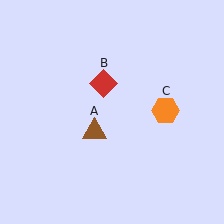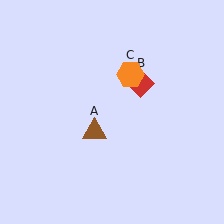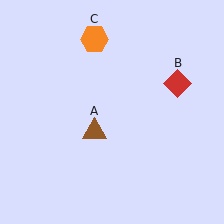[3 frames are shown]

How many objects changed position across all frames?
2 objects changed position: red diamond (object B), orange hexagon (object C).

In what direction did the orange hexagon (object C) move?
The orange hexagon (object C) moved up and to the left.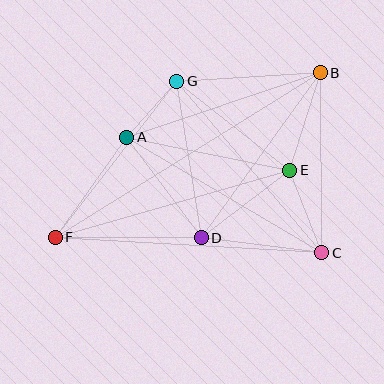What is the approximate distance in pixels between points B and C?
The distance between B and C is approximately 180 pixels.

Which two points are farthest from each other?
Points B and F are farthest from each other.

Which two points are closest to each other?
Points A and G are closest to each other.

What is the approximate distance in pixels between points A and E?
The distance between A and E is approximately 166 pixels.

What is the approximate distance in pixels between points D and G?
The distance between D and G is approximately 158 pixels.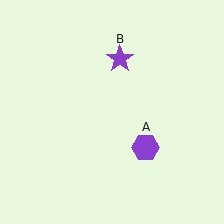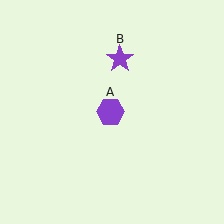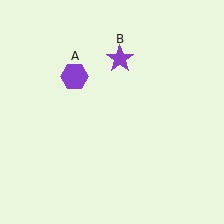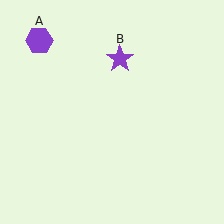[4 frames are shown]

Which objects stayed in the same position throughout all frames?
Purple star (object B) remained stationary.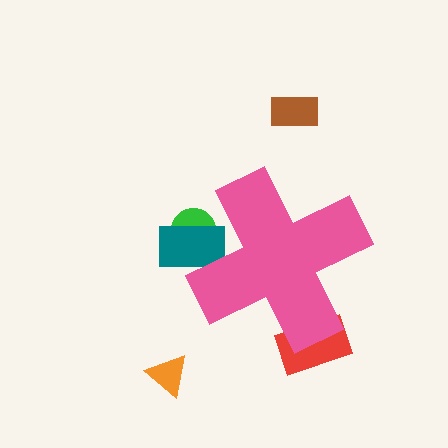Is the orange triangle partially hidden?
No, the orange triangle is fully visible.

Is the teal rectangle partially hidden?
Yes, the teal rectangle is partially hidden behind the pink cross.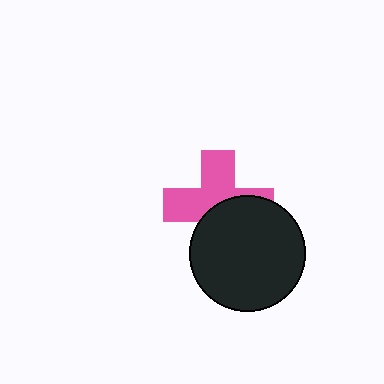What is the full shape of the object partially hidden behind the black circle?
The partially hidden object is a pink cross.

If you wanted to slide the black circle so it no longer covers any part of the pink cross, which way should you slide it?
Slide it down — that is the most direct way to separate the two shapes.